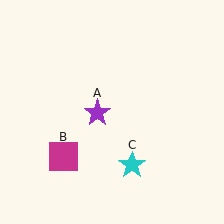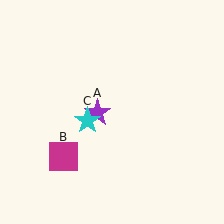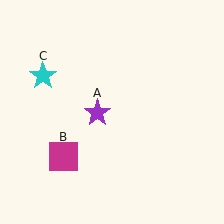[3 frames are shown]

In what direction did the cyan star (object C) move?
The cyan star (object C) moved up and to the left.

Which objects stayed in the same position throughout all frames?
Purple star (object A) and magenta square (object B) remained stationary.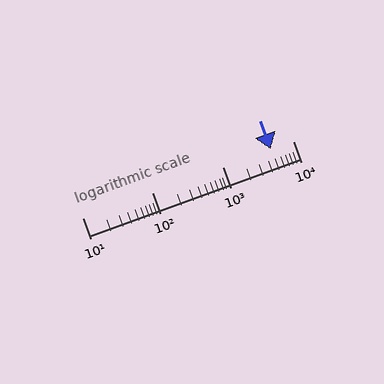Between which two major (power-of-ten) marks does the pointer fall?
The pointer is between 1000 and 10000.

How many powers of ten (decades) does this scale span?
The scale spans 3 decades, from 10 to 10000.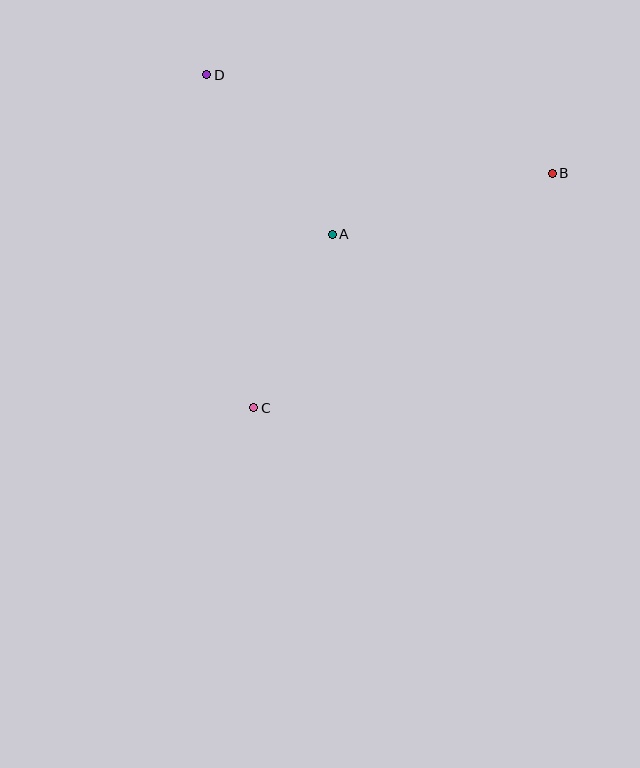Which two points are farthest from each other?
Points B and C are farthest from each other.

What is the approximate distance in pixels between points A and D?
The distance between A and D is approximately 203 pixels.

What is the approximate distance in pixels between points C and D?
The distance between C and D is approximately 337 pixels.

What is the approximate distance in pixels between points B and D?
The distance between B and D is approximately 359 pixels.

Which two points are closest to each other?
Points A and C are closest to each other.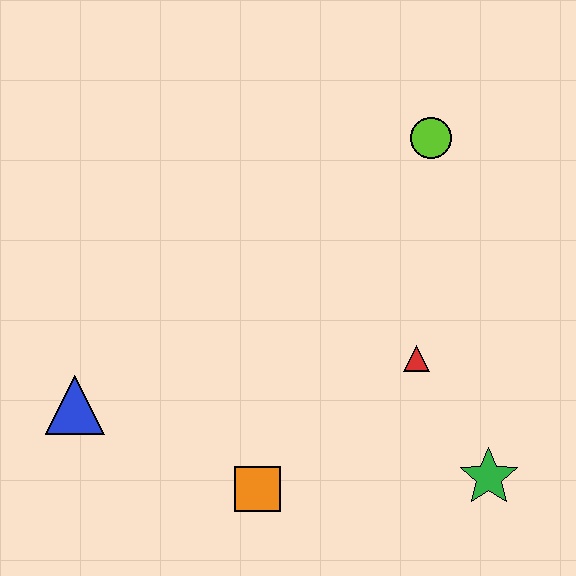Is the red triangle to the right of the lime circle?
No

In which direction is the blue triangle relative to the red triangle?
The blue triangle is to the left of the red triangle.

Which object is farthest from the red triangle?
The blue triangle is farthest from the red triangle.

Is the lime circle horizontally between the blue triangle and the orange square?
No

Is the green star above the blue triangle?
No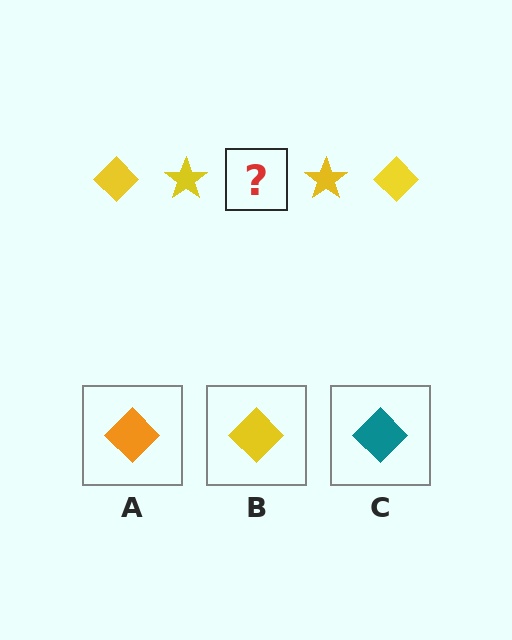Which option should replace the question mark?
Option B.